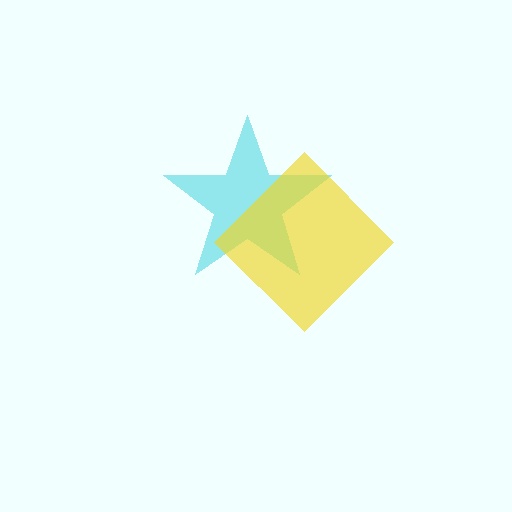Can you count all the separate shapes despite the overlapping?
Yes, there are 2 separate shapes.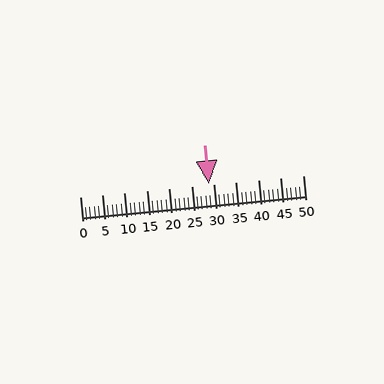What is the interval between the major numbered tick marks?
The major tick marks are spaced 5 units apart.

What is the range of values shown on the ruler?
The ruler shows values from 0 to 50.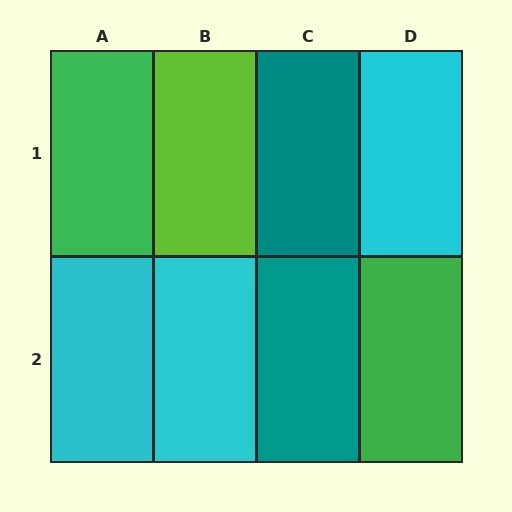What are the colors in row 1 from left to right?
Green, lime, teal, cyan.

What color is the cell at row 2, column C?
Teal.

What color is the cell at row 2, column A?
Cyan.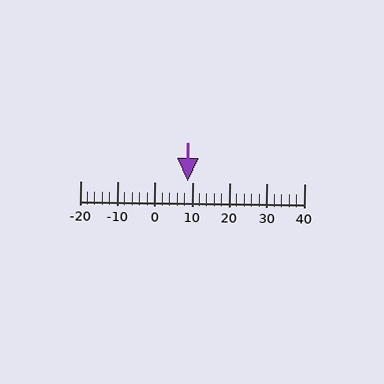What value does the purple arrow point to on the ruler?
The purple arrow points to approximately 9.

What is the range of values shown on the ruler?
The ruler shows values from -20 to 40.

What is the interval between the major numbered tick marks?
The major tick marks are spaced 10 units apart.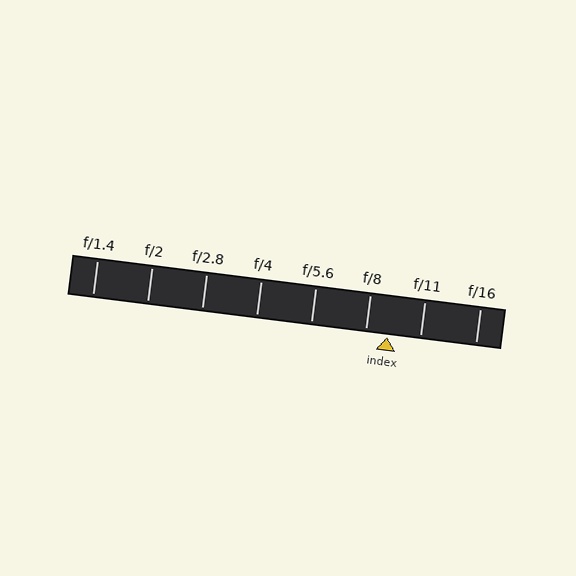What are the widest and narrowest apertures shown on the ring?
The widest aperture shown is f/1.4 and the narrowest is f/16.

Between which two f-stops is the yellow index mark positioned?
The index mark is between f/8 and f/11.